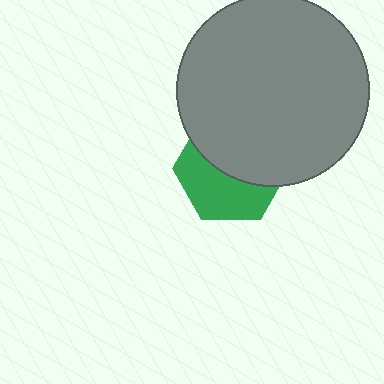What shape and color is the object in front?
The object in front is a gray circle.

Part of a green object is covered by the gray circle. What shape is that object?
It is a hexagon.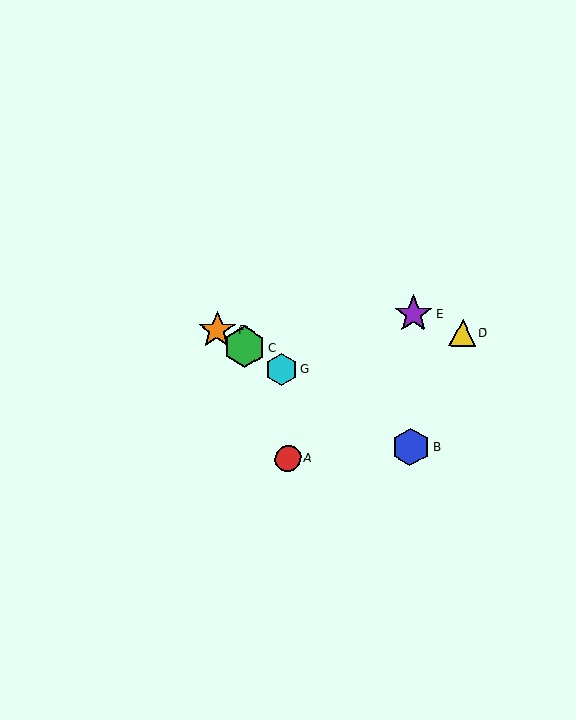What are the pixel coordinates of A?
Object A is at (288, 458).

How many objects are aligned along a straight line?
4 objects (B, C, F, G) are aligned along a straight line.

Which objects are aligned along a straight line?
Objects B, C, F, G are aligned along a straight line.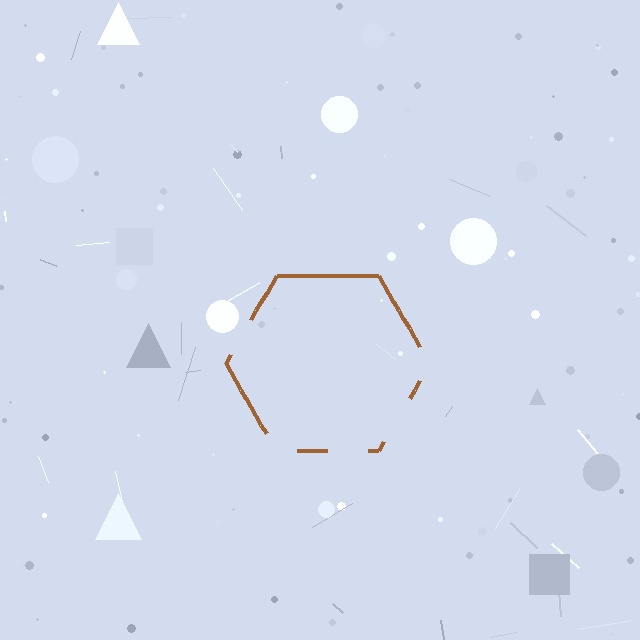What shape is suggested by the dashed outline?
The dashed outline suggests a hexagon.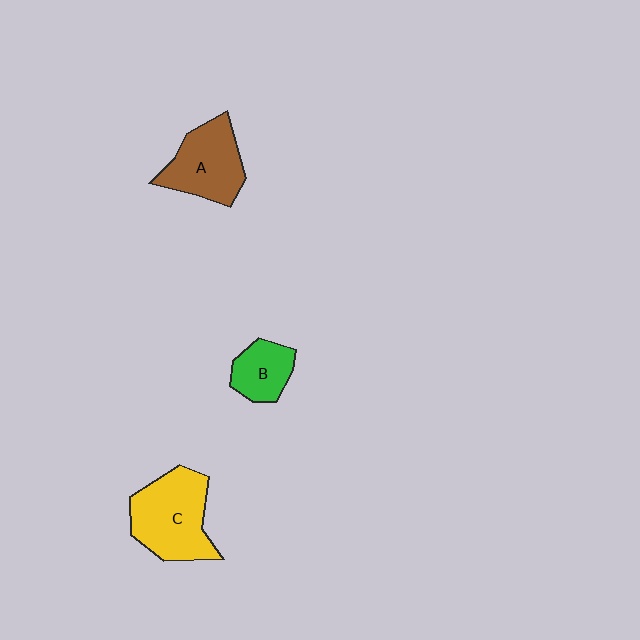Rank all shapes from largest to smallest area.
From largest to smallest: C (yellow), A (brown), B (green).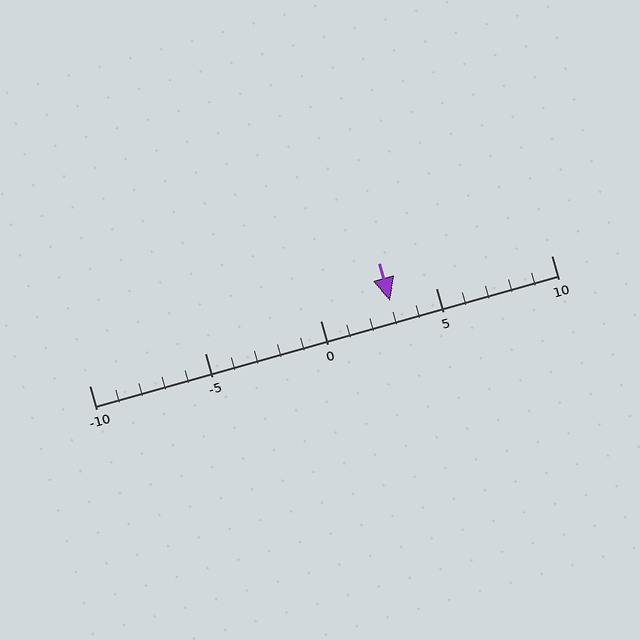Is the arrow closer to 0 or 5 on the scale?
The arrow is closer to 5.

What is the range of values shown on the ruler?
The ruler shows values from -10 to 10.